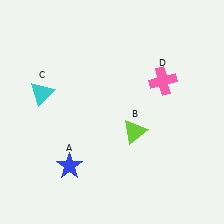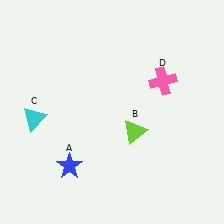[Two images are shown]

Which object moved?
The cyan triangle (C) moved down.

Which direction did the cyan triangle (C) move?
The cyan triangle (C) moved down.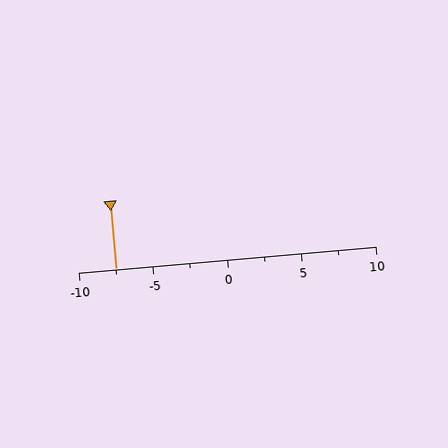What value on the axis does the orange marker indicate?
The marker indicates approximately -7.5.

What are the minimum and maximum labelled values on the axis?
The axis runs from -10 to 10.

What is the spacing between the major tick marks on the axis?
The major ticks are spaced 5 apart.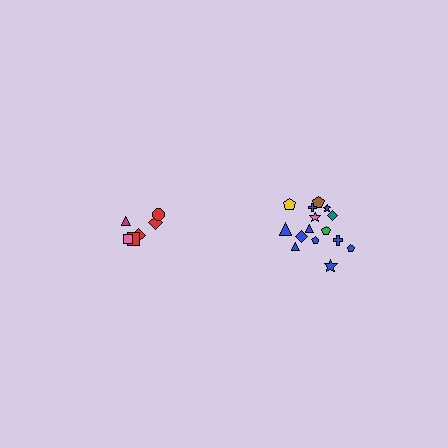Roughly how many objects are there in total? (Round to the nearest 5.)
Roughly 20 objects in total.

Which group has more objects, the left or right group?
The right group.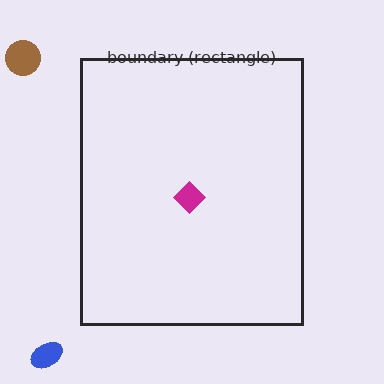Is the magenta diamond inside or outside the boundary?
Inside.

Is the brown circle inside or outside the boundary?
Outside.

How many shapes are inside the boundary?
1 inside, 2 outside.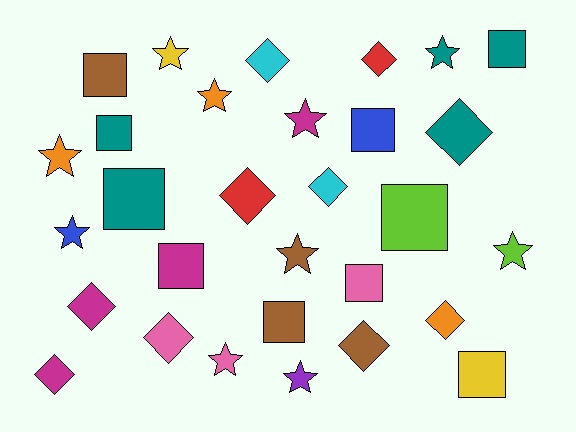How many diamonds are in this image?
There are 10 diamonds.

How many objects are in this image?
There are 30 objects.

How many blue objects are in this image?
There are 2 blue objects.